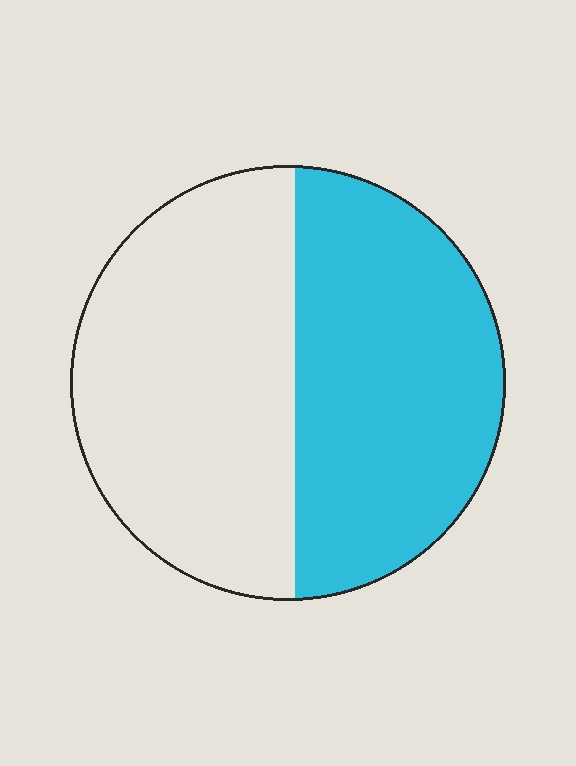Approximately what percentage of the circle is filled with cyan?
Approximately 50%.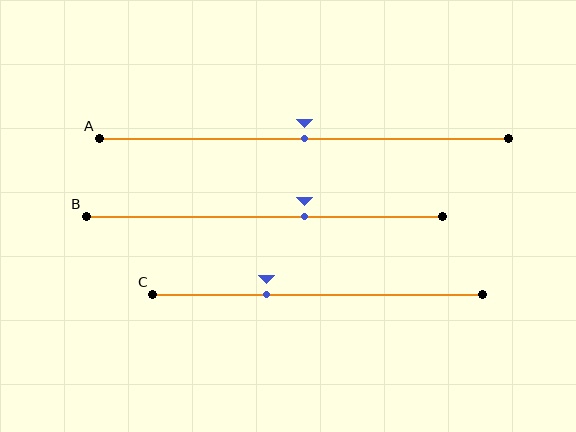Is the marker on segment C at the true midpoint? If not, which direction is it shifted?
No, the marker on segment C is shifted to the left by about 16% of the segment length.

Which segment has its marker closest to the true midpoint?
Segment A has its marker closest to the true midpoint.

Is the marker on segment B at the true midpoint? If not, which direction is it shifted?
No, the marker on segment B is shifted to the right by about 11% of the segment length.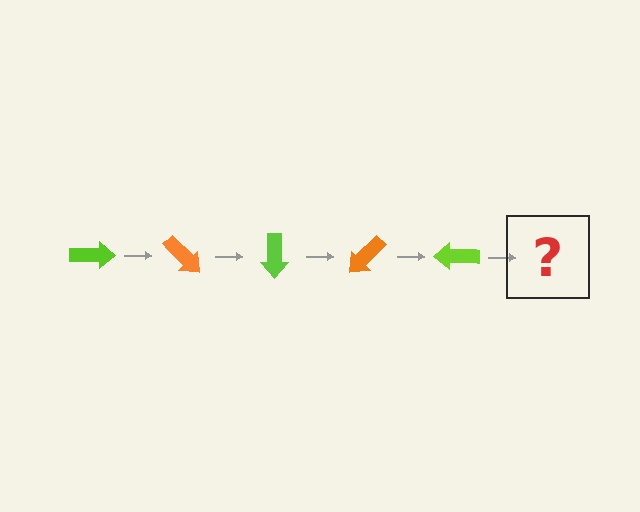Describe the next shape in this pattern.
It should be an orange arrow, rotated 225 degrees from the start.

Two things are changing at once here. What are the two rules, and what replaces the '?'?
The two rules are that it rotates 45 degrees each step and the color cycles through lime and orange. The '?' should be an orange arrow, rotated 225 degrees from the start.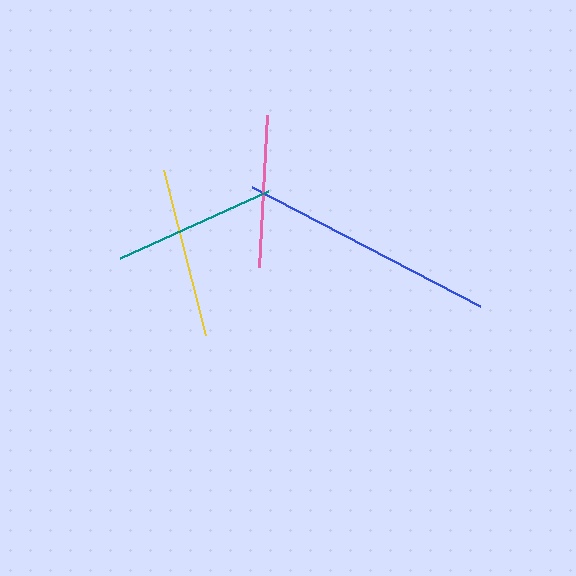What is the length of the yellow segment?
The yellow segment is approximately 171 pixels long.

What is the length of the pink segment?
The pink segment is approximately 153 pixels long.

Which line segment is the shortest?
The pink line is the shortest at approximately 153 pixels.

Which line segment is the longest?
The blue line is the longest at approximately 258 pixels.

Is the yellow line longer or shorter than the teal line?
The yellow line is longer than the teal line.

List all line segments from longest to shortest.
From longest to shortest: blue, yellow, teal, pink.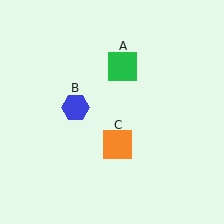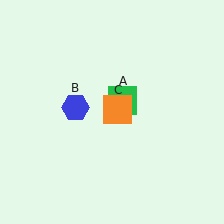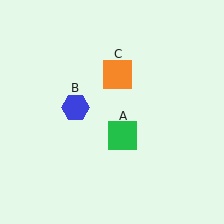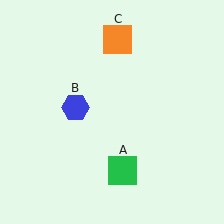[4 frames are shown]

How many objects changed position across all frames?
2 objects changed position: green square (object A), orange square (object C).